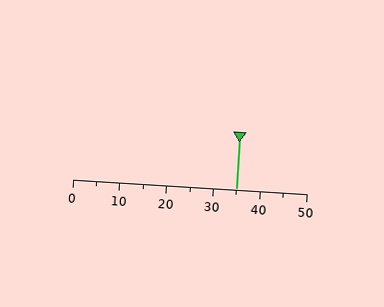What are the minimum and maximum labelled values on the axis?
The axis runs from 0 to 50.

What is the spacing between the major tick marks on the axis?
The major ticks are spaced 10 apart.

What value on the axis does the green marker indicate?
The marker indicates approximately 35.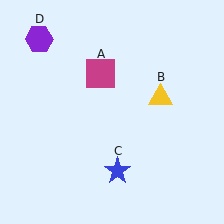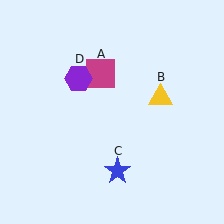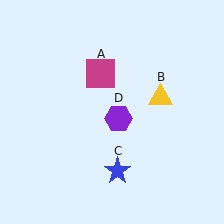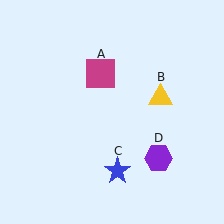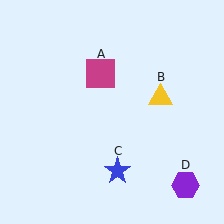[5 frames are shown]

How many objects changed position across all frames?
1 object changed position: purple hexagon (object D).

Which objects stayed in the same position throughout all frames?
Magenta square (object A) and yellow triangle (object B) and blue star (object C) remained stationary.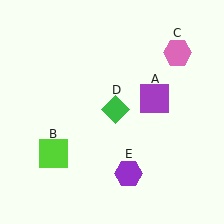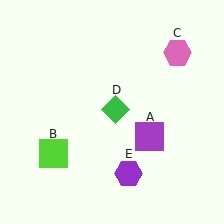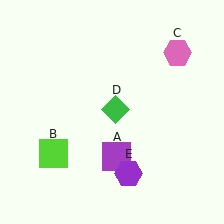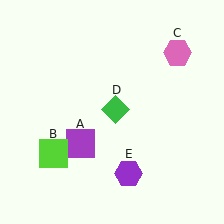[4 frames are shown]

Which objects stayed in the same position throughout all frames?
Lime square (object B) and pink hexagon (object C) and green diamond (object D) and purple hexagon (object E) remained stationary.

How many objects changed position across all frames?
1 object changed position: purple square (object A).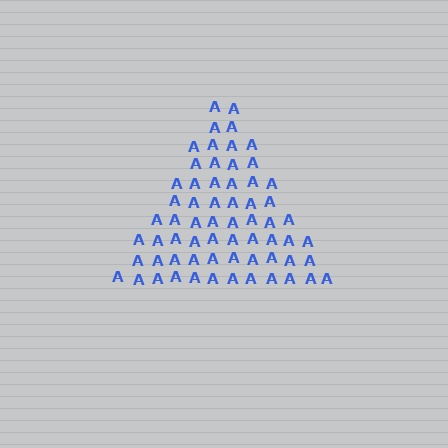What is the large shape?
The large shape is a triangle.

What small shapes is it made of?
It is made of small letter A's.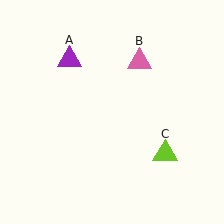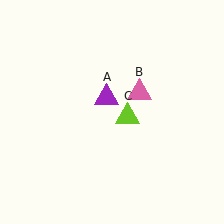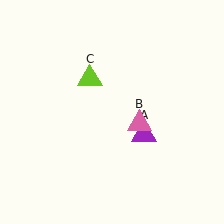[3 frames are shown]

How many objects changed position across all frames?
3 objects changed position: purple triangle (object A), pink triangle (object B), lime triangle (object C).